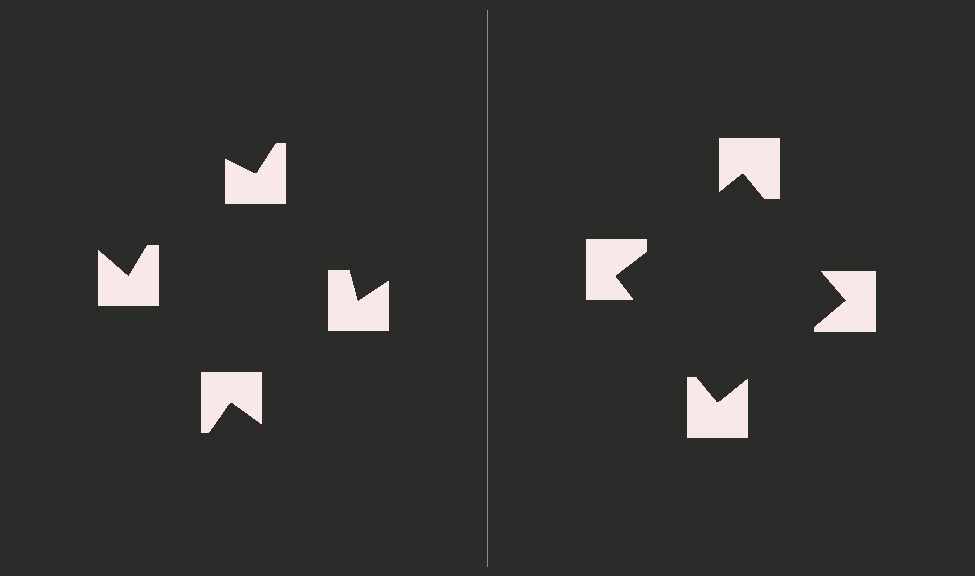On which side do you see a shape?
An illusory square appears on the right side. On the left side the wedge cuts are rotated, so no coherent shape forms.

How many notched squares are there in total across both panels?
8 — 4 on each side.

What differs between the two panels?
The notched squares are positioned identically on both sides; only the wedge orientations differ. On the right they align to a square; on the left they are misaligned.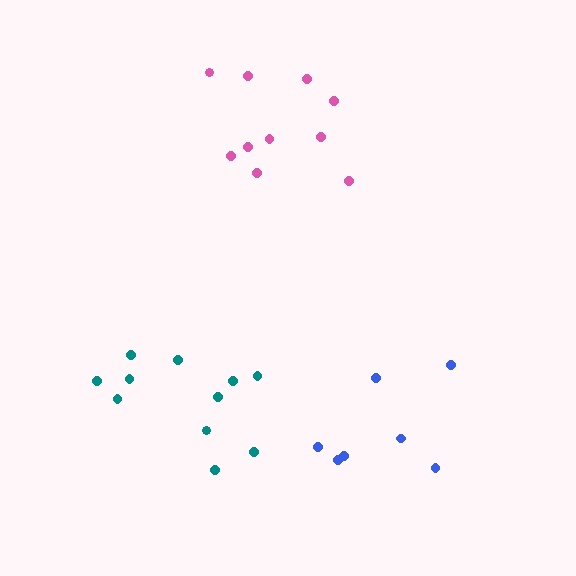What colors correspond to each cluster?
The clusters are colored: pink, blue, teal.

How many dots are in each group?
Group 1: 10 dots, Group 2: 7 dots, Group 3: 11 dots (28 total).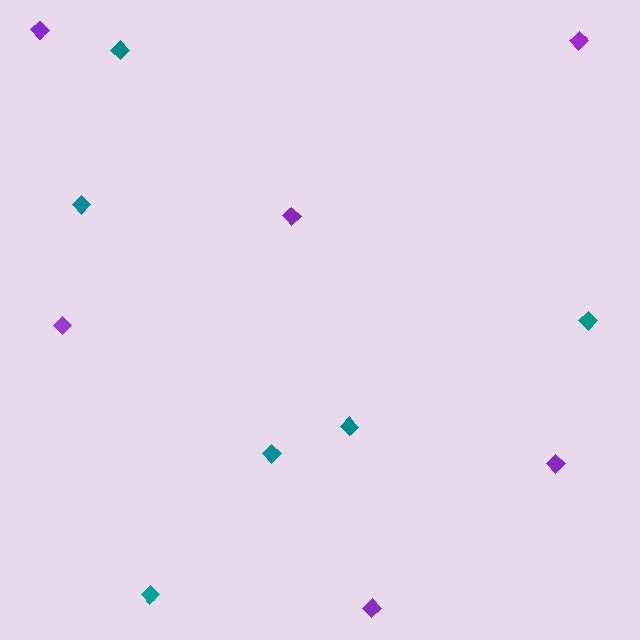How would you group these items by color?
There are 2 groups: one group of teal diamonds (6) and one group of purple diamonds (6).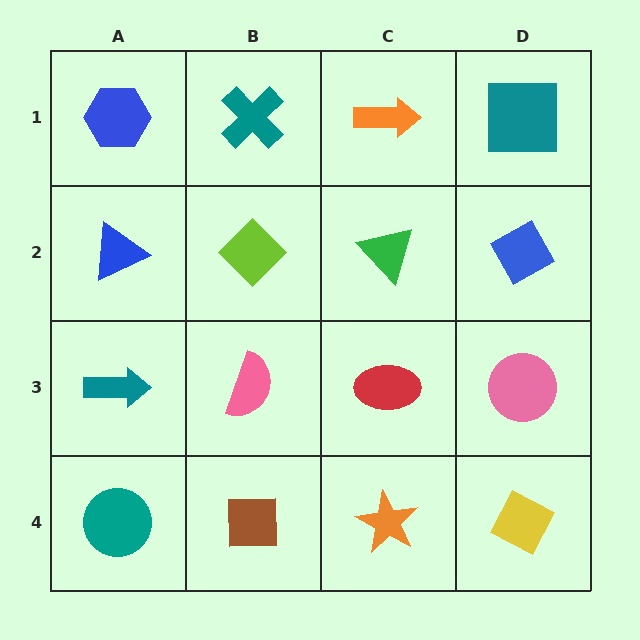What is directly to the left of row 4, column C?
A brown square.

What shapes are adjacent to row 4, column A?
A teal arrow (row 3, column A), a brown square (row 4, column B).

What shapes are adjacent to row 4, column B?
A pink semicircle (row 3, column B), a teal circle (row 4, column A), an orange star (row 4, column C).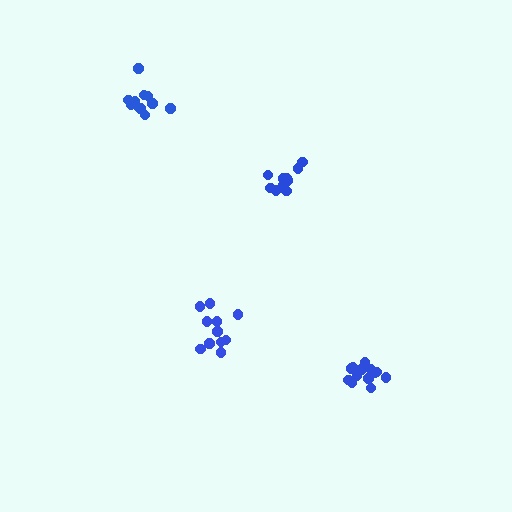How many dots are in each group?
Group 1: 11 dots, Group 2: 10 dots, Group 3: 11 dots, Group 4: 15 dots (47 total).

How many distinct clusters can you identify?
There are 4 distinct clusters.